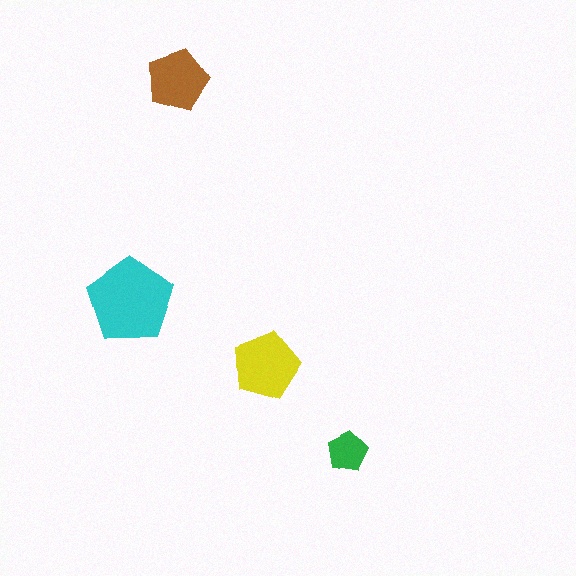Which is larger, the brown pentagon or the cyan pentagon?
The cyan one.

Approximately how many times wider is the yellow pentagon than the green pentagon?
About 1.5 times wider.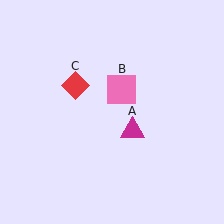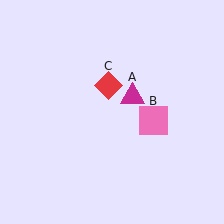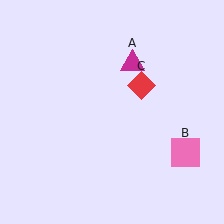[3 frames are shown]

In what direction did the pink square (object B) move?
The pink square (object B) moved down and to the right.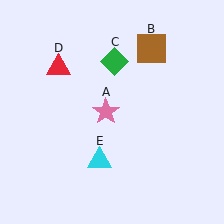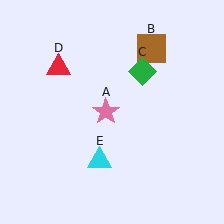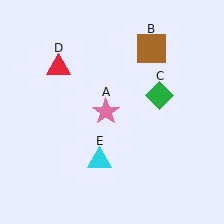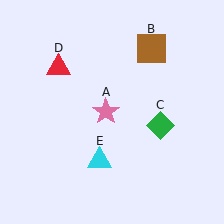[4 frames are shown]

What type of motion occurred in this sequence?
The green diamond (object C) rotated clockwise around the center of the scene.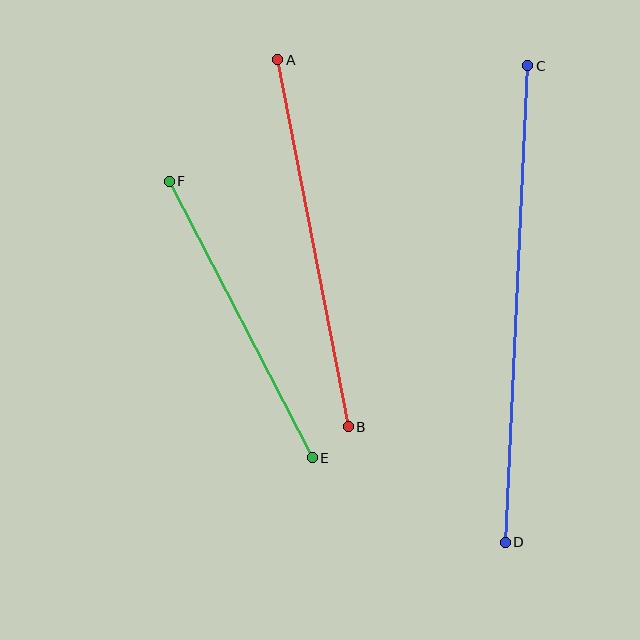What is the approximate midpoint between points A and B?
The midpoint is at approximately (313, 243) pixels.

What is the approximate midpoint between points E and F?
The midpoint is at approximately (241, 320) pixels.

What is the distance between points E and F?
The distance is approximately 311 pixels.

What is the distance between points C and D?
The distance is approximately 477 pixels.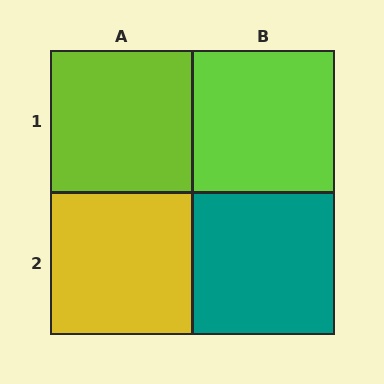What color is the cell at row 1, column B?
Lime.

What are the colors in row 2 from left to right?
Yellow, teal.